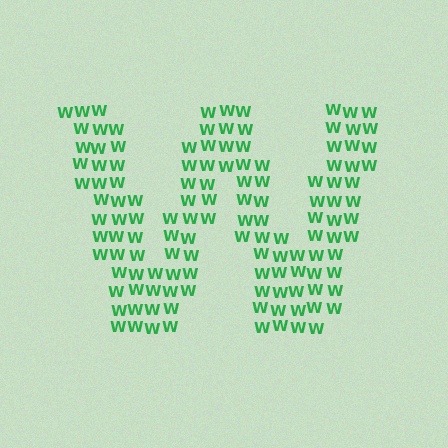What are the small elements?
The small elements are letter W's.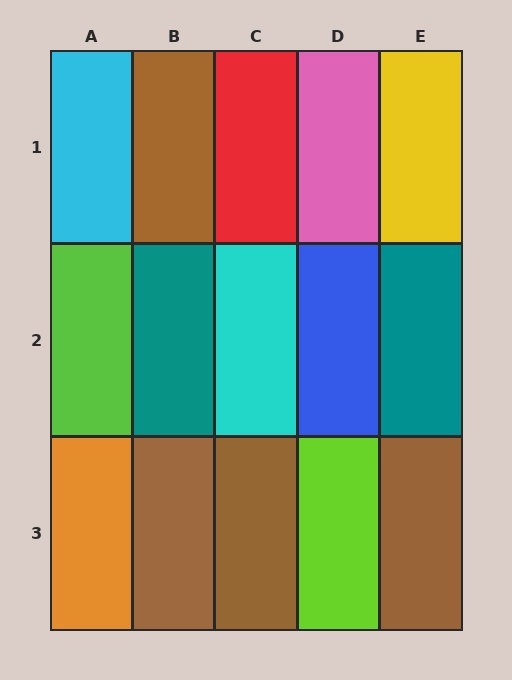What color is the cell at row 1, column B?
Brown.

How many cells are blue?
1 cell is blue.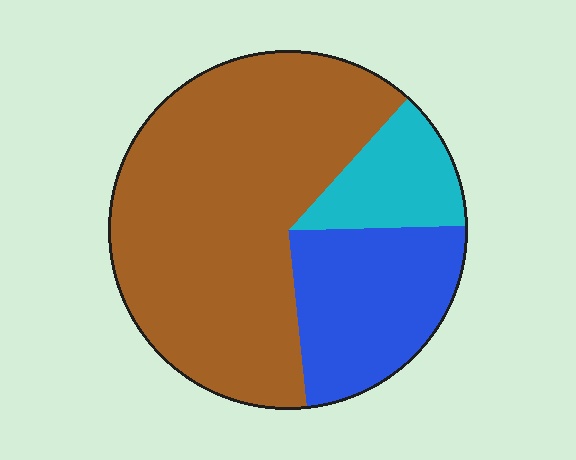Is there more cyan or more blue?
Blue.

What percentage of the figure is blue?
Blue takes up between a sixth and a third of the figure.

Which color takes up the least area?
Cyan, at roughly 15%.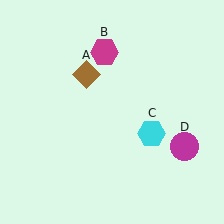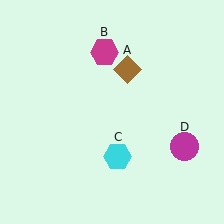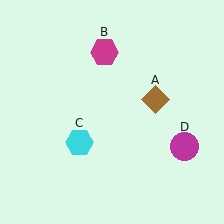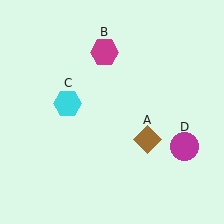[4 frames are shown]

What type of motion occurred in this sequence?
The brown diamond (object A), cyan hexagon (object C) rotated clockwise around the center of the scene.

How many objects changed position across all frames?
2 objects changed position: brown diamond (object A), cyan hexagon (object C).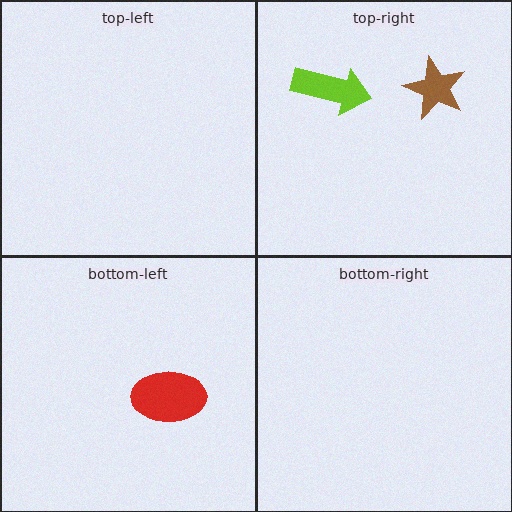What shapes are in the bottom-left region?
The red ellipse.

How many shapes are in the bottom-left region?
1.